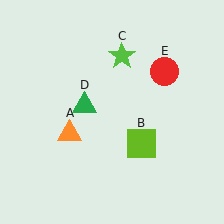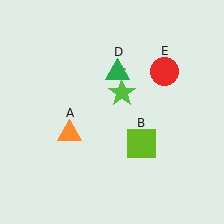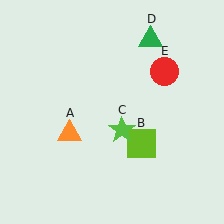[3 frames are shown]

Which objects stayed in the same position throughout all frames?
Orange triangle (object A) and lime square (object B) and red circle (object E) remained stationary.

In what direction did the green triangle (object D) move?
The green triangle (object D) moved up and to the right.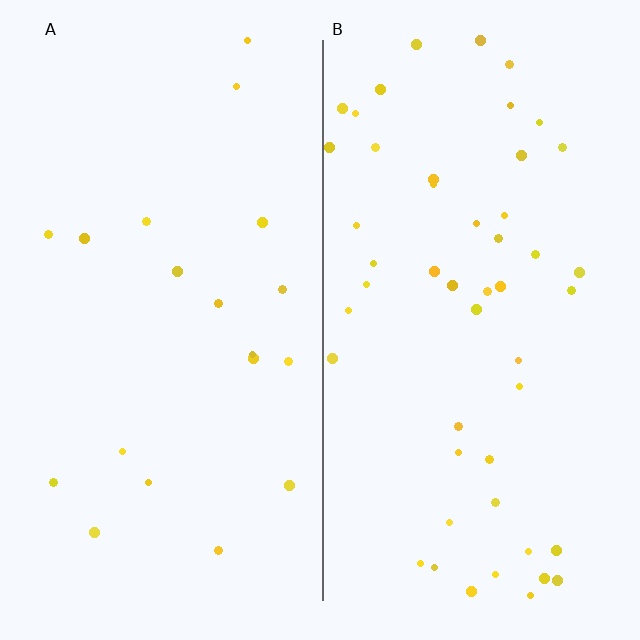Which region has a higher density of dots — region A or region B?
B (the right).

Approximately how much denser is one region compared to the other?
Approximately 2.6× — region B over region A.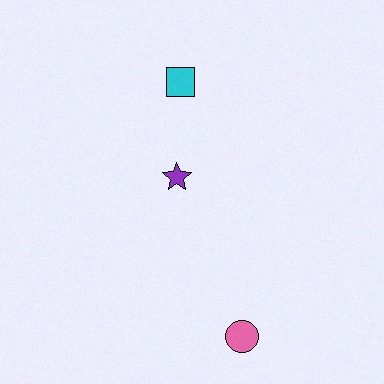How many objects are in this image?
There are 3 objects.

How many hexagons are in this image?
There are no hexagons.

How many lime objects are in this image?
There are no lime objects.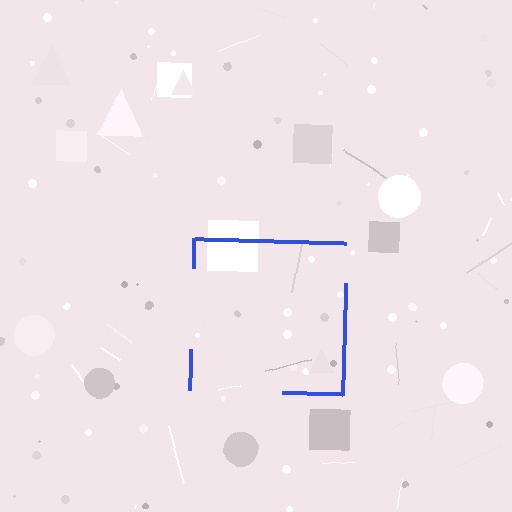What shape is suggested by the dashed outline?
The dashed outline suggests a square.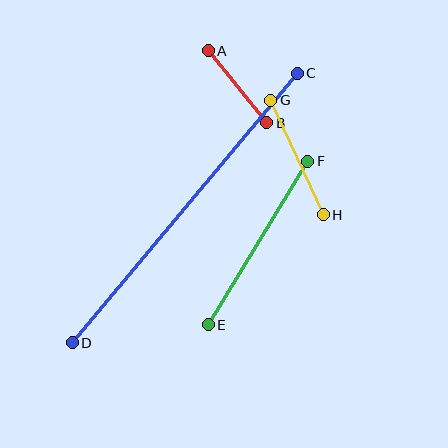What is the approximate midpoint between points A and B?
The midpoint is at approximately (238, 87) pixels.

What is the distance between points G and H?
The distance is approximately 126 pixels.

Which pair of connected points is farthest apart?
Points C and D are farthest apart.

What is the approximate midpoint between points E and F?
The midpoint is at approximately (258, 243) pixels.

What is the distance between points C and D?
The distance is approximately 351 pixels.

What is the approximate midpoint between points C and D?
The midpoint is at approximately (185, 208) pixels.